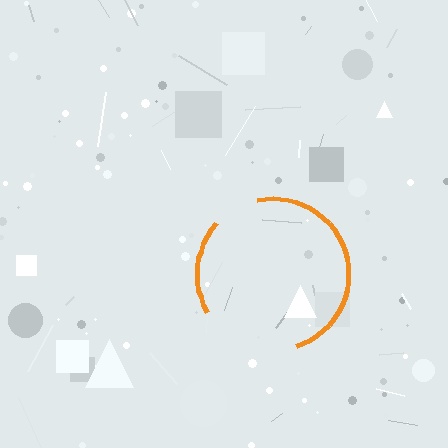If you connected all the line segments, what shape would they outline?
They would outline a circle.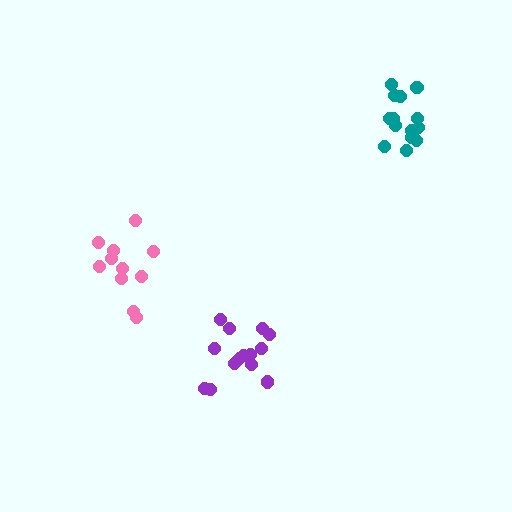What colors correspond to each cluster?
The clusters are colored: pink, teal, purple.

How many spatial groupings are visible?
There are 3 spatial groupings.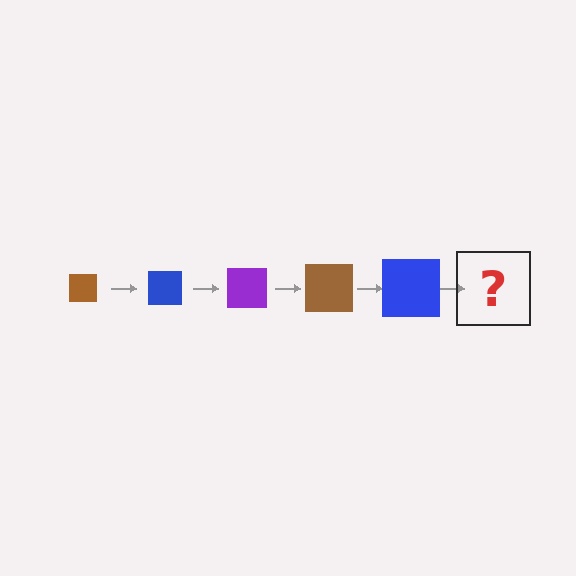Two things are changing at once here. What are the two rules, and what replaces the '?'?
The two rules are that the square grows larger each step and the color cycles through brown, blue, and purple. The '?' should be a purple square, larger than the previous one.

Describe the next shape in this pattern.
It should be a purple square, larger than the previous one.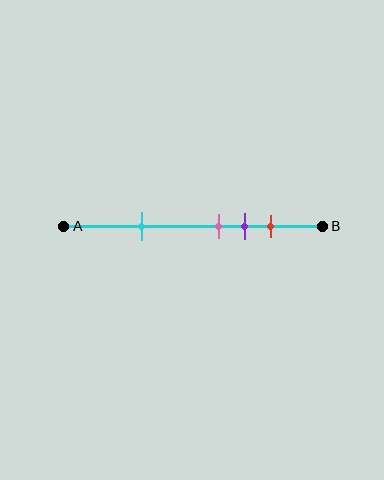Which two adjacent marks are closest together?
The pink and purple marks are the closest adjacent pair.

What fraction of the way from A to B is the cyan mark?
The cyan mark is approximately 30% (0.3) of the way from A to B.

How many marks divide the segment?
There are 4 marks dividing the segment.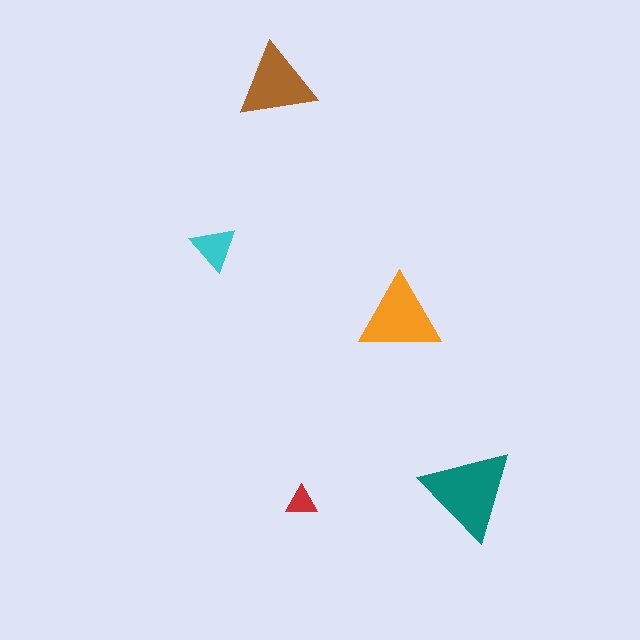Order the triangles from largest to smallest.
the teal one, the orange one, the brown one, the cyan one, the red one.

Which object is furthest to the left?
The cyan triangle is leftmost.